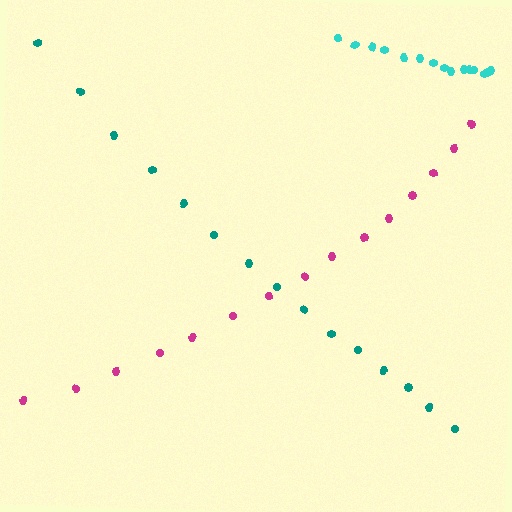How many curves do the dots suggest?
There are 3 distinct paths.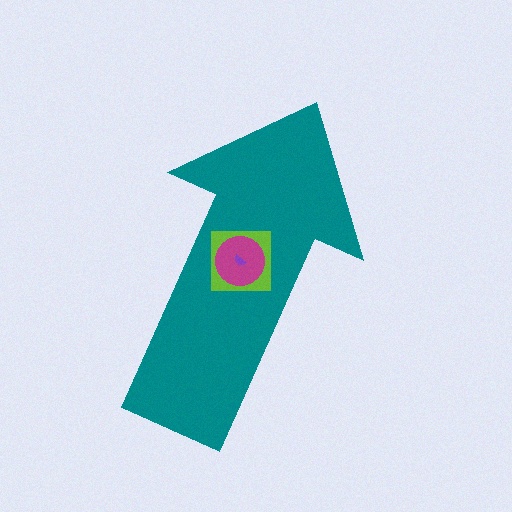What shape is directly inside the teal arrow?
The lime square.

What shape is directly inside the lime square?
The magenta circle.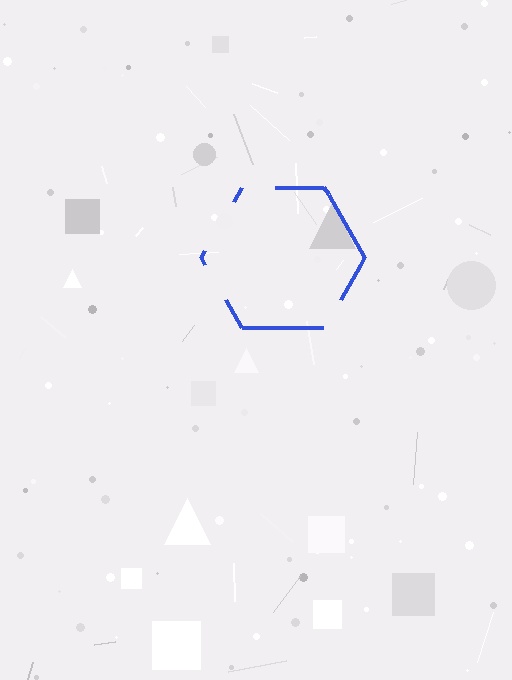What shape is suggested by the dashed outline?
The dashed outline suggests a hexagon.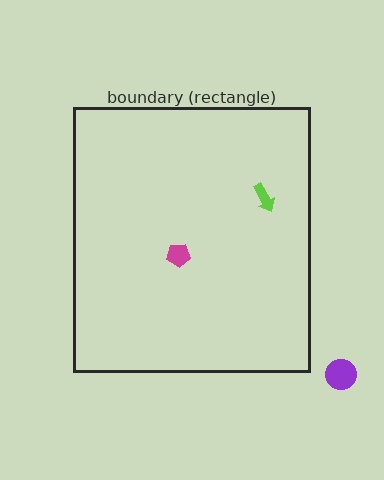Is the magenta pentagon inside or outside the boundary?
Inside.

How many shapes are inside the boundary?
2 inside, 1 outside.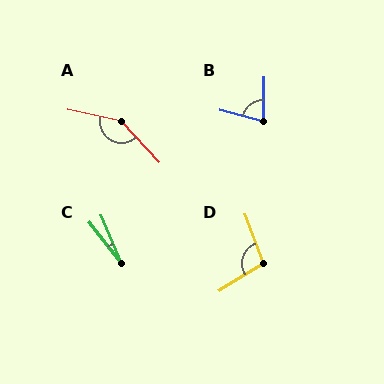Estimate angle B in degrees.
Approximately 75 degrees.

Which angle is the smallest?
C, at approximately 15 degrees.